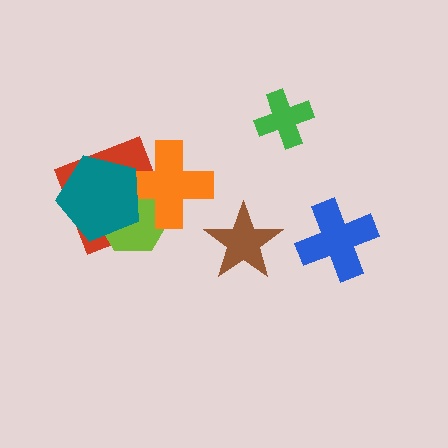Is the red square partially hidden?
Yes, it is partially covered by another shape.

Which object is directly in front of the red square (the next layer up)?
The lime hexagon is directly in front of the red square.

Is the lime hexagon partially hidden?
Yes, it is partially covered by another shape.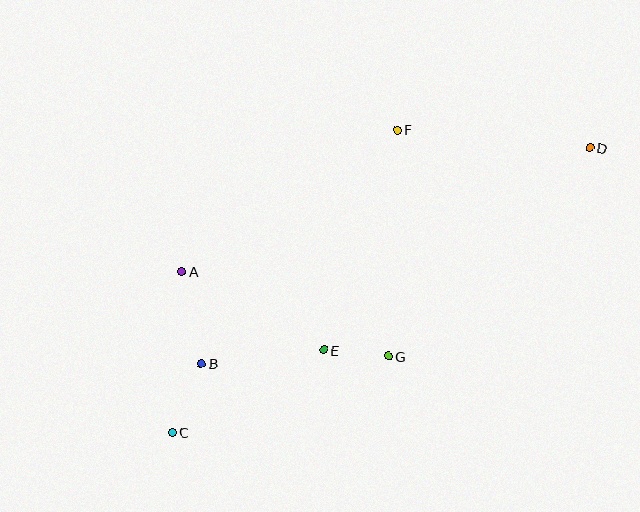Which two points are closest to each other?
Points E and G are closest to each other.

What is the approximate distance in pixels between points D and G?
The distance between D and G is approximately 290 pixels.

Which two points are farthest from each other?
Points C and D are farthest from each other.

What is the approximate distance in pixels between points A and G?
The distance between A and G is approximately 223 pixels.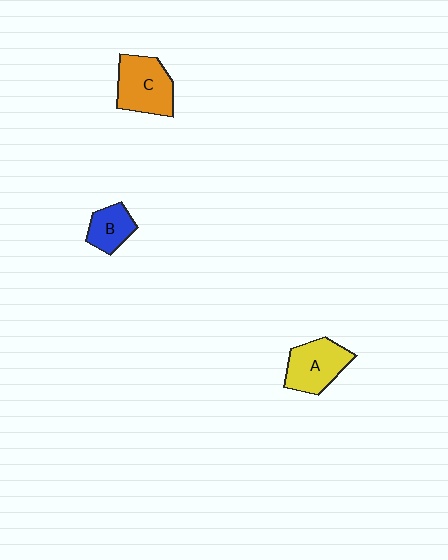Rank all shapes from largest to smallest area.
From largest to smallest: C (orange), A (yellow), B (blue).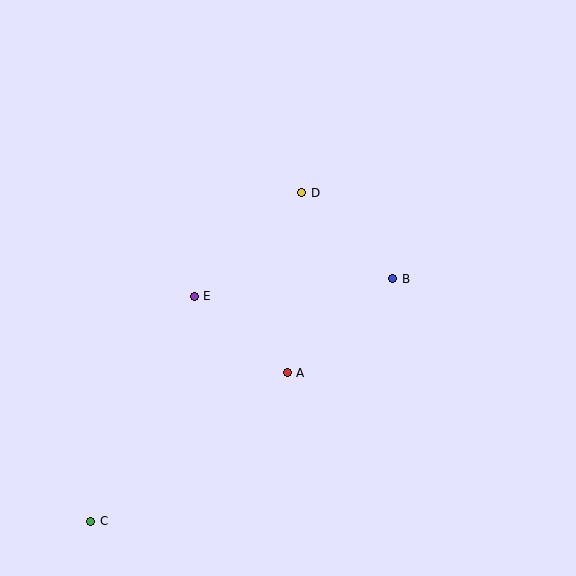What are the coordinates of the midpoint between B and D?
The midpoint between B and D is at (347, 236).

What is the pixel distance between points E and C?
The distance between E and C is 248 pixels.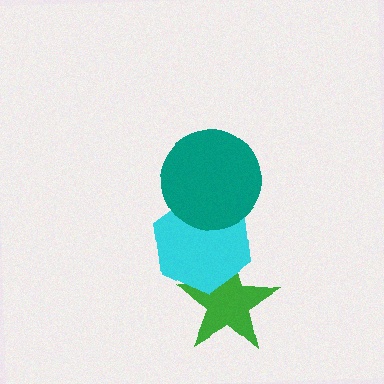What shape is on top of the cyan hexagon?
The teal circle is on top of the cyan hexagon.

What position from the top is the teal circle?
The teal circle is 1st from the top.